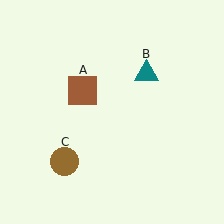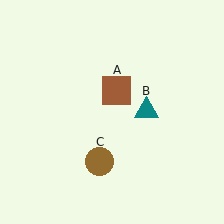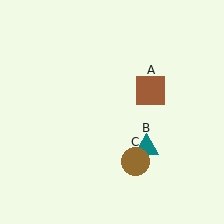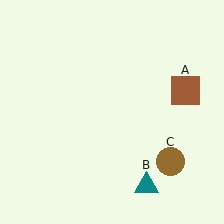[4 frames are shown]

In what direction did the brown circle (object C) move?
The brown circle (object C) moved right.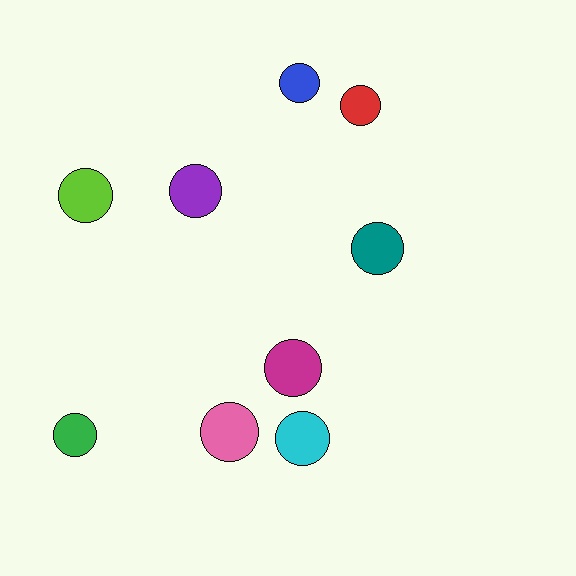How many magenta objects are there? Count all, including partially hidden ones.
There is 1 magenta object.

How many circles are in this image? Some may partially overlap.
There are 9 circles.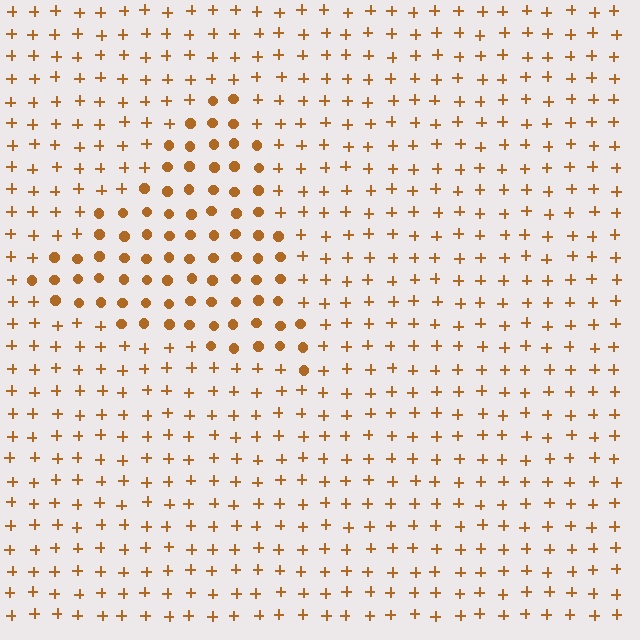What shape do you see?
I see a triangle.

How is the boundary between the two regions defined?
The boundary is defined by a change in element shape: circles inside vs. plus signs outside. All elements share the same color and spacing.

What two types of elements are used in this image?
The image uses circles inside the triangle region and plus signs outside it.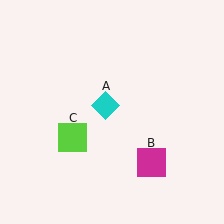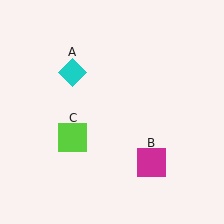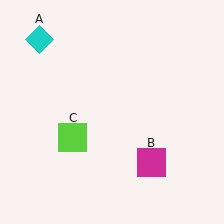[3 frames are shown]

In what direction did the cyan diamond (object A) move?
The cyan diamond (object A) moved up and to the left.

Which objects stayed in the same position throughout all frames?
Magenta square (object B) and lime square (object C) remained stationary.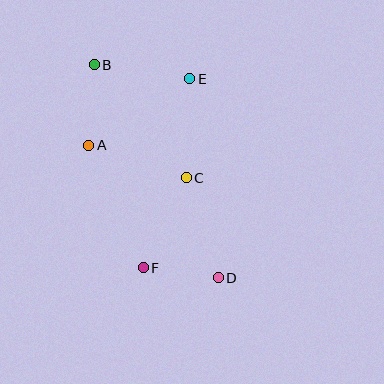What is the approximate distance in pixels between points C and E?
The distance between C and E is approximately 99 pixels.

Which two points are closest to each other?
Points D and F are closest to each other.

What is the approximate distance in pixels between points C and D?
The distance between C and D is approximately 105 pixels.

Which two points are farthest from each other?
Points B and D are farthest from each other.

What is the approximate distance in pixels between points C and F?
The distance between C and F is approximately 100 pixels.